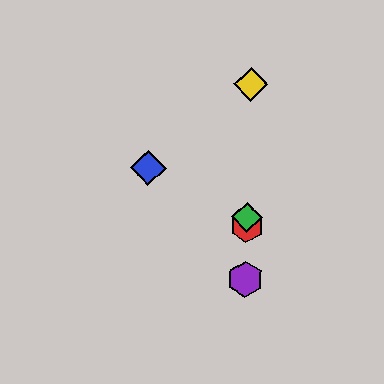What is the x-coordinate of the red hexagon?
The red hexagon is at x≈247.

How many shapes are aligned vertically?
4 shapes (the red hexagon, the green diamond, the yellow diamond, the purple hexagon) are aligned vertically.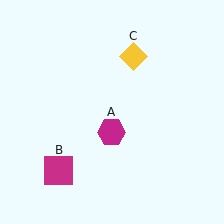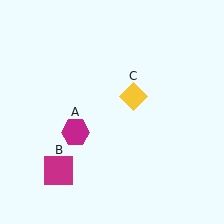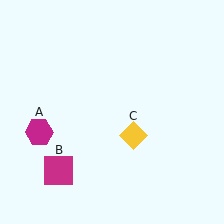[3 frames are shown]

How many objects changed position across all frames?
2 objects changed position: magenta hexagon (object A), yellow diamond (object C).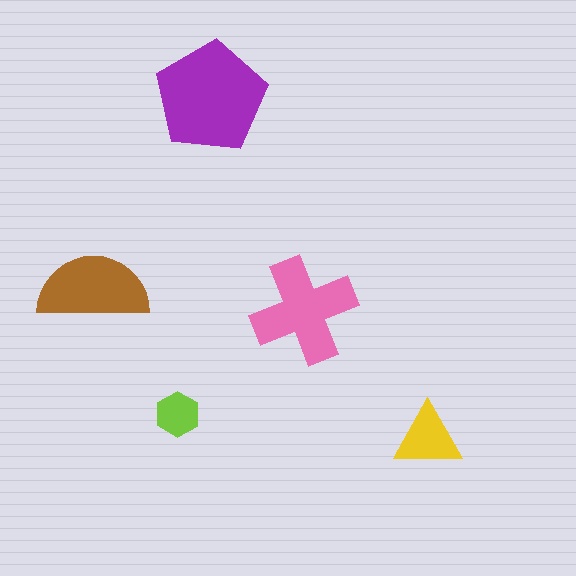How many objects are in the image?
There are 5 objects in the image.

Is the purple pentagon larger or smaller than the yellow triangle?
Larger.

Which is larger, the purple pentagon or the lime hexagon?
The purple pentagon.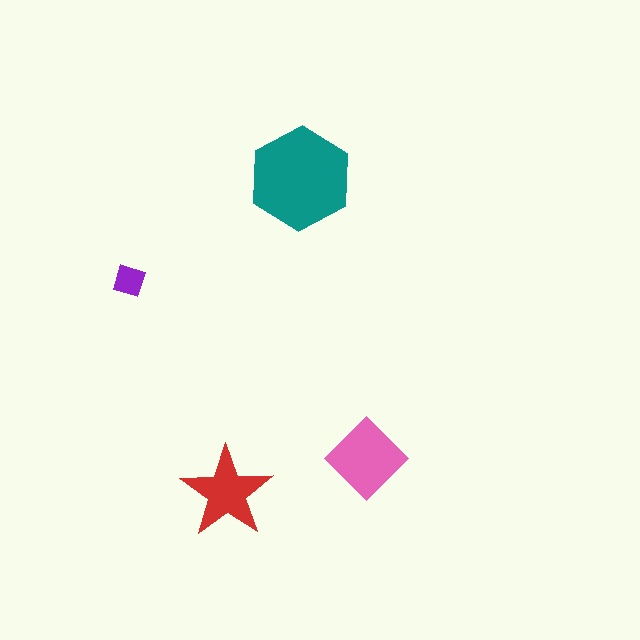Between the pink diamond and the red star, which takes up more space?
The pink diamond.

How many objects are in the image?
There are 4 objects in the image.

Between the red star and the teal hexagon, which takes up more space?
The teal hexagon.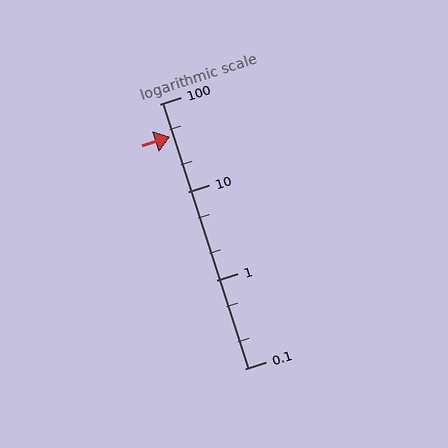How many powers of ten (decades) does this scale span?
The scale spans 3 decades, from 0.1 to 100.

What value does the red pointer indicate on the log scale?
The pointer indicates approximately 42.